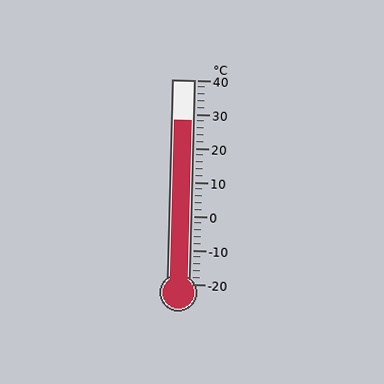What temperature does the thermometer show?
The thermometer shows approximately 28°C.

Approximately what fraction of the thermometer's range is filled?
The thermometer is filled to approximately 80% of its range.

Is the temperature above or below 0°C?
The temperature is above 0°C.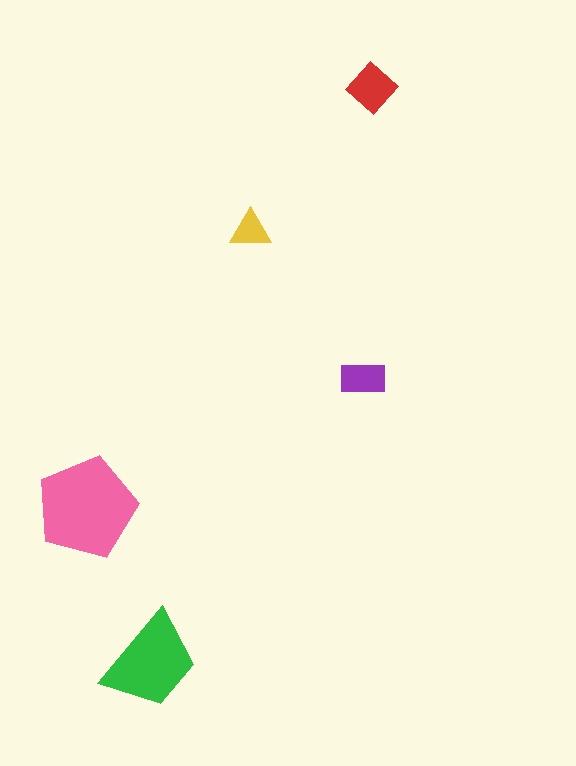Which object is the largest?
The pink pentagon.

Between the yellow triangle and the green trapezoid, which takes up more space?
The green trapezoid.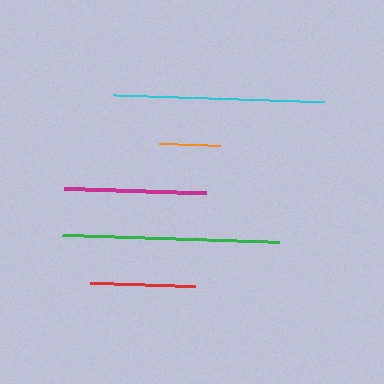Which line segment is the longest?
The green line is the longest at approximately 217 pixels.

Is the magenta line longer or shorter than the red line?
The magenta line is longer than the red line.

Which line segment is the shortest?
The orange line is the shortest at approximately 60 pixels.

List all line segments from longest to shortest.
From longest to shortest: green, cyan, magenta, red, orange.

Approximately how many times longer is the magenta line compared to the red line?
The magenta line is approximately 1.4 times the length of the red line.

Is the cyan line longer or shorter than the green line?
The green line is longer than the cyan line.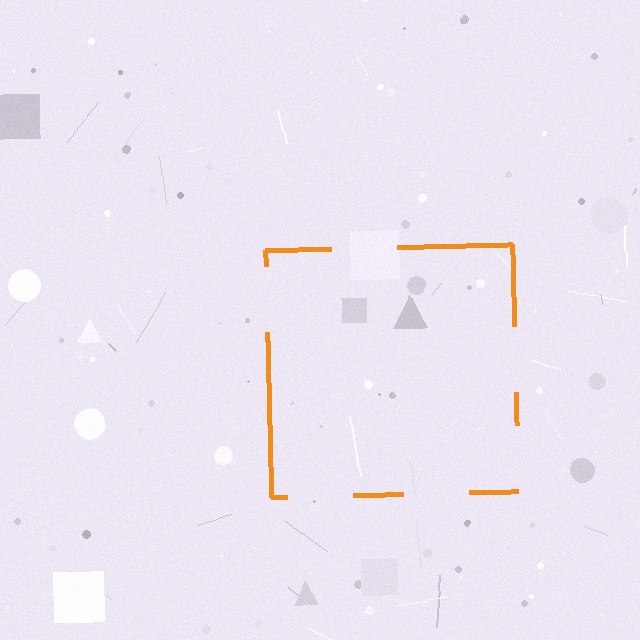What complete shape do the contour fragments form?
The contour fragments form a square.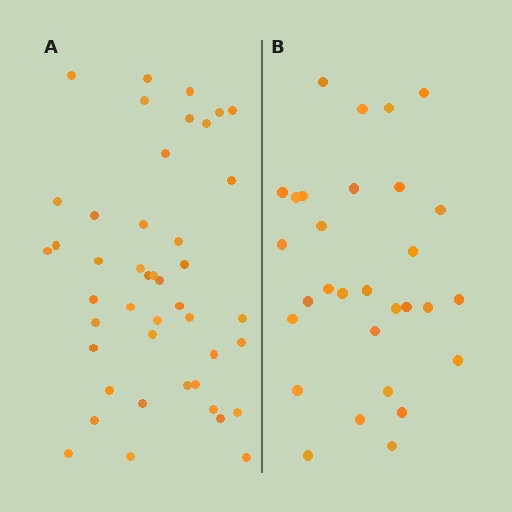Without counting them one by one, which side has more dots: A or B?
Region A (the left region) has more dots.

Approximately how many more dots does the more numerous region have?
Region A has approximately 15 more dots than region B.